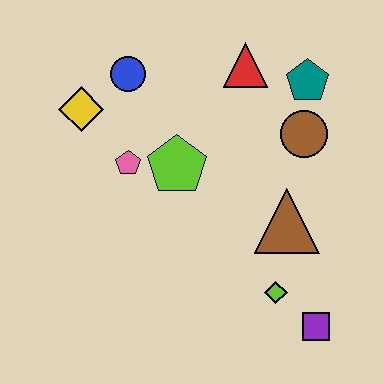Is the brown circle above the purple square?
Yes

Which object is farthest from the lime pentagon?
The purple square is farthest from the lime pentagon.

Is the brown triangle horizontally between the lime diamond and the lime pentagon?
No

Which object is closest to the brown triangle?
The lime diamond is closest to the brown triangle.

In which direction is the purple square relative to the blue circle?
The purple square is below the blue circle.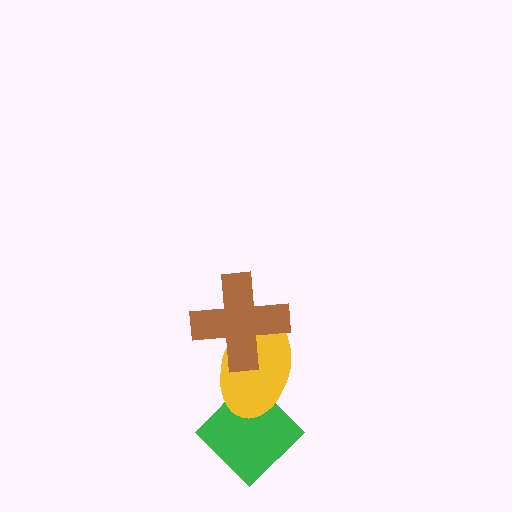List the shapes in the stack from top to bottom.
From top to bottom: the brown cross, the yellow ellipse, the green diamond.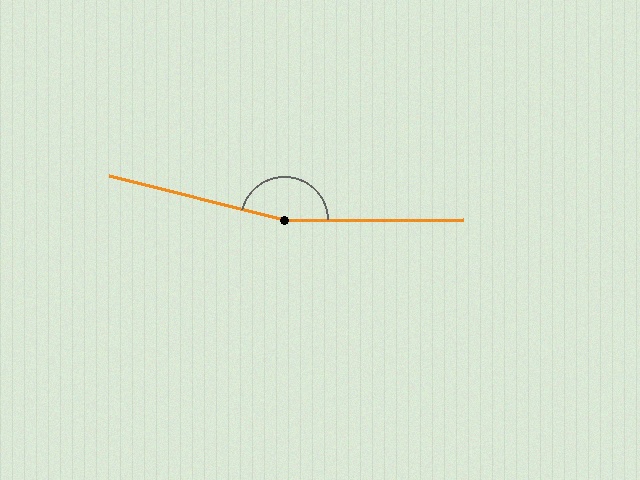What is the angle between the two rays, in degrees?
Approximately 166 degrees.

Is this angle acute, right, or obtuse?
It is obtuse.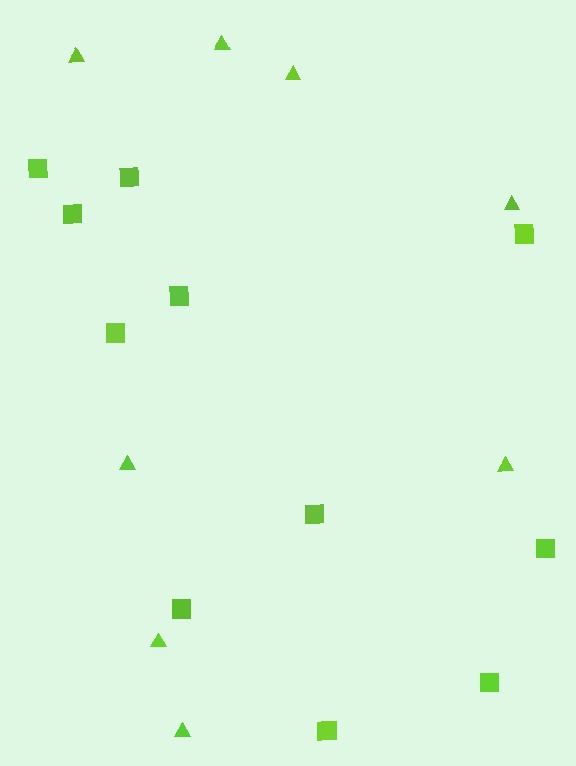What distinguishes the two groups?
There are 2 groups: one group of triangles (8) and one group of squares (11).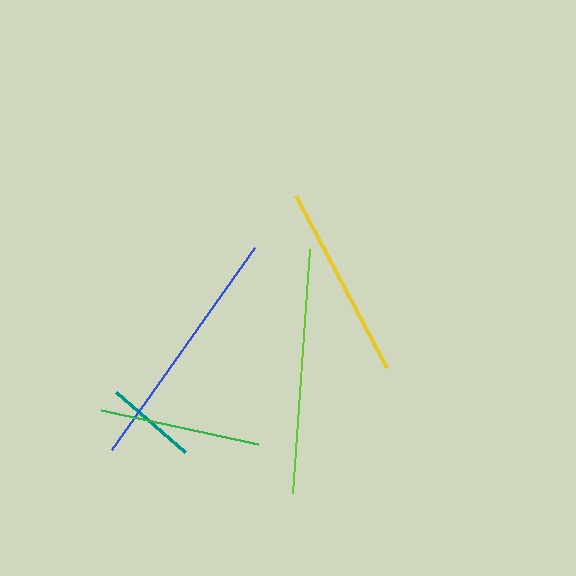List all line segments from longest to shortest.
From longest to shortest: blue, lime, yellow, green, teal.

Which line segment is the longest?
The blue line is the longest at approximately 248 pixels.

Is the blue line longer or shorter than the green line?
The blue line is longer than the green line.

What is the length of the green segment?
The green segment is approximately 161 pixels long.